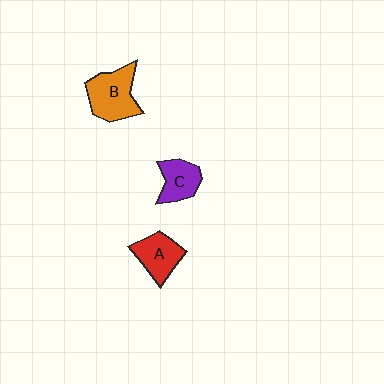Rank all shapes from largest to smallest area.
From largest to smallest: B (orange), A (red), C (purple).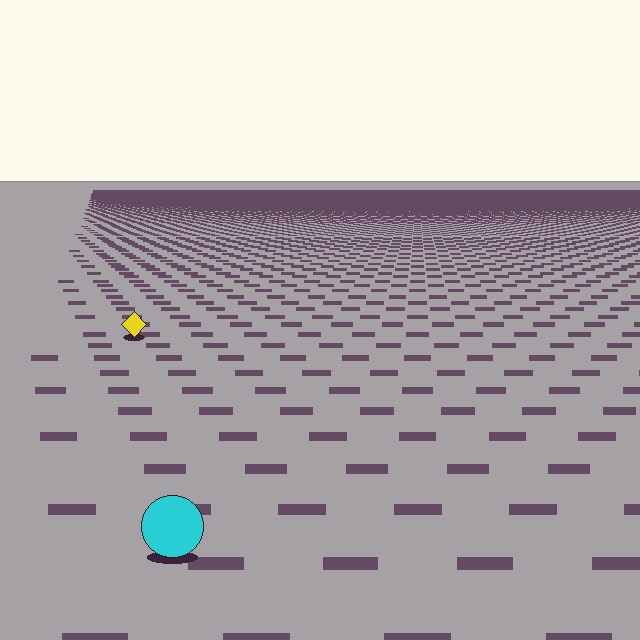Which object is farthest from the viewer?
The yellow diamond is farthest from the viewer. It appears smaller and the ground texture around it is denser.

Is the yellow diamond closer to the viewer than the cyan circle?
No. The cyan circle is closer — you can tell from the texture gradient: the ground texture is coarser near it.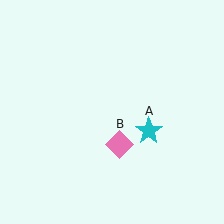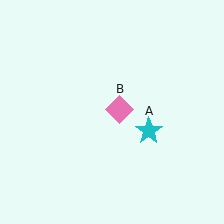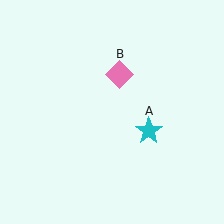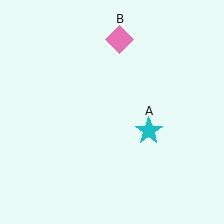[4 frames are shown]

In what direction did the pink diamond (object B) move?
The pink diamond (object B) moved up.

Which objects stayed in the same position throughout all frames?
Cyan star (object A) remained stationary.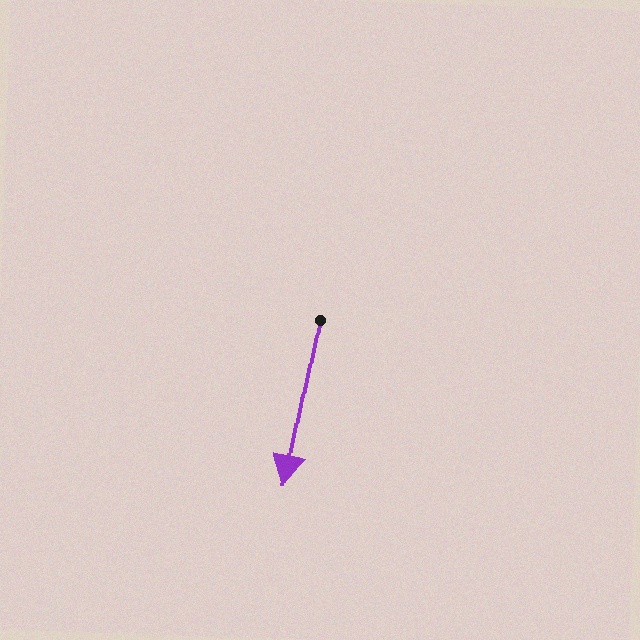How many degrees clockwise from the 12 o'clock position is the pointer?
Approximately 191 degrees.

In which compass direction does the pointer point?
South.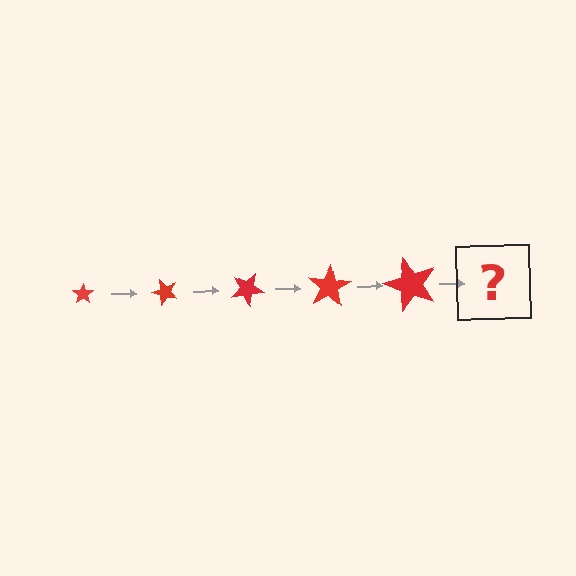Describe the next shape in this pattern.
It should be a star, larger than the previous one and rotated 250 degrees from the start.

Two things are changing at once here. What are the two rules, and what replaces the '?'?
The two rules are that the star grows larger each step and it rotates 50 degrees each step. The '?' should be a star, larger than the previous one and rotated 250 degrees from the start.